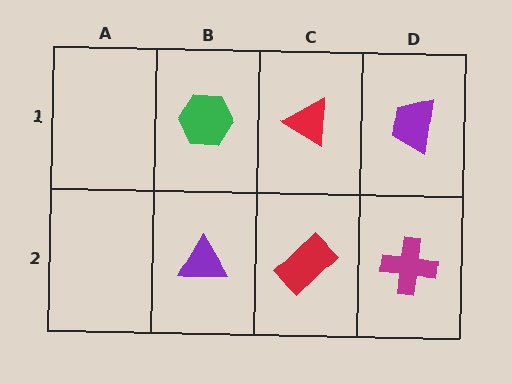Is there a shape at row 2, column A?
No, that cell is empty.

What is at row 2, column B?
A purple triangle.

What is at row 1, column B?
A green hexagon.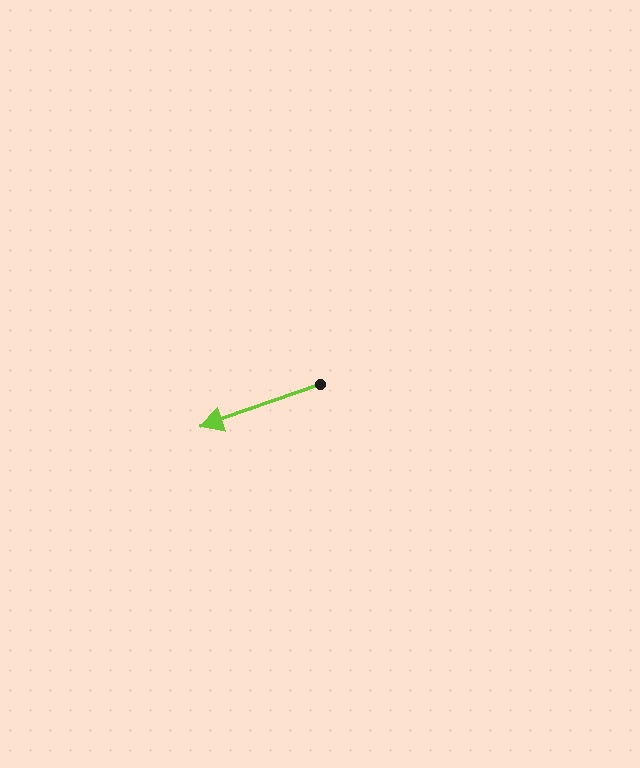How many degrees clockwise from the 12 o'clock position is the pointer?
Approximately 250 degrees.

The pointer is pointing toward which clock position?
Roughly 8 o'clock.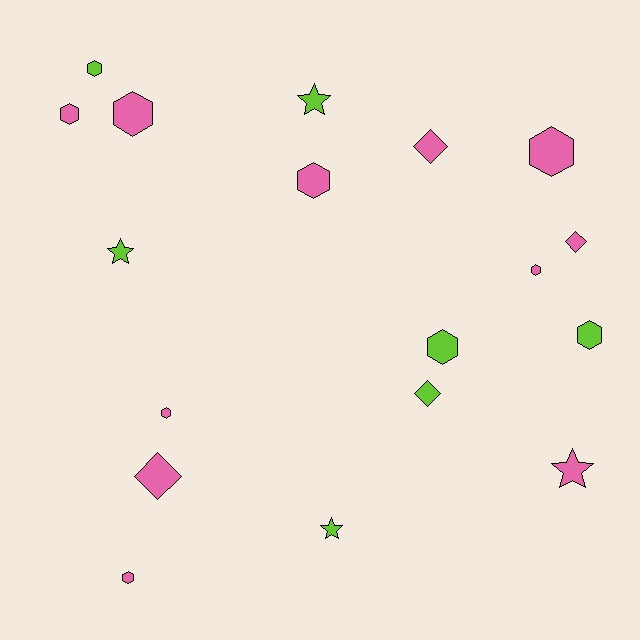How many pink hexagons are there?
There are 7 pink hexagons.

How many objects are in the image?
There are 18 objects.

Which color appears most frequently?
Pink, with 11 objects.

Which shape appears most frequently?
Hexagon, with 10 objects.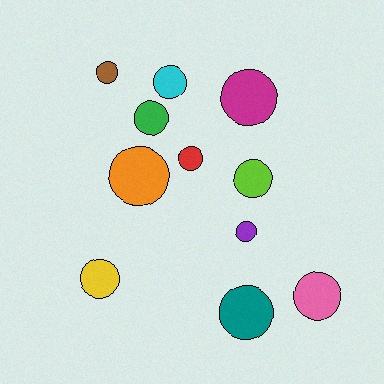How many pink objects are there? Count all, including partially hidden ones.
There is 1 pink object.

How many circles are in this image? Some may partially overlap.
There are 11 circles.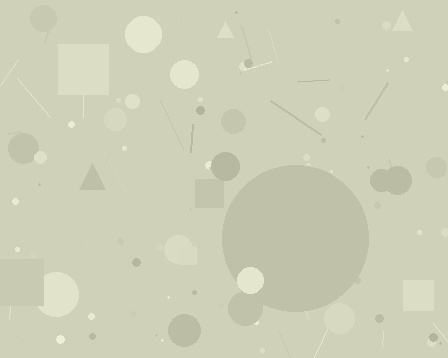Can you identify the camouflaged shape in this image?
The camouflaged shape is a circle.